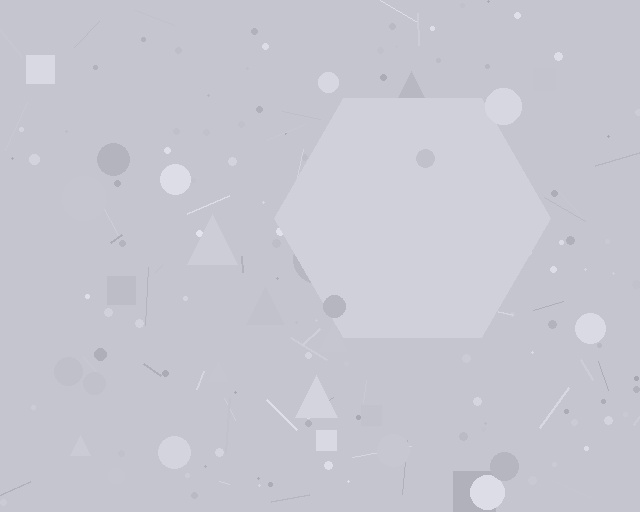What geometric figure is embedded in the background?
A hexagon is embedded in the background.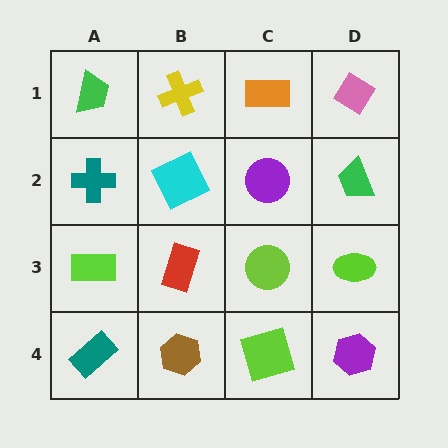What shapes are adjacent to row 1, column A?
A teal cross (row 2, column A), a yellow cross (row 1, column B).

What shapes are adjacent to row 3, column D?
A green trapezoid (row 2, column D), a purple hexagon (row 4, column D), a lime circle (row 3, column C).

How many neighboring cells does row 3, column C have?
4.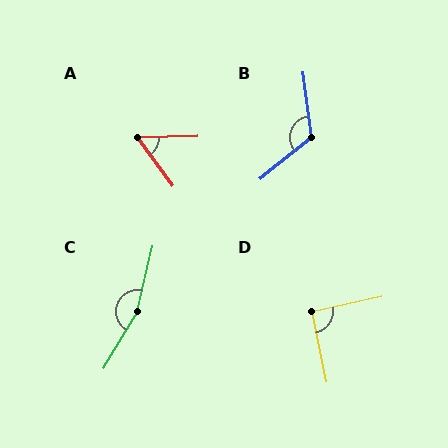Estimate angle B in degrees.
Approximately 121 degrees.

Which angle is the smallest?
A, at approximately 55 degrees.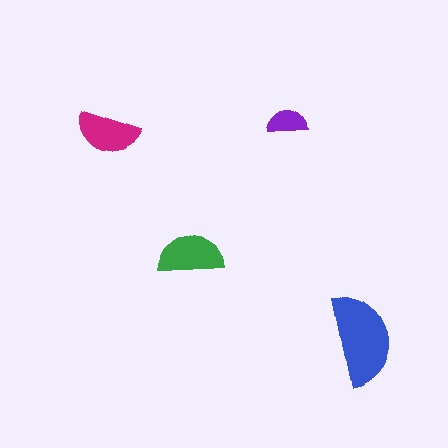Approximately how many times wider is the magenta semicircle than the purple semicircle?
About 1.5 times wider.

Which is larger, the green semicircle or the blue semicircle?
The blue one.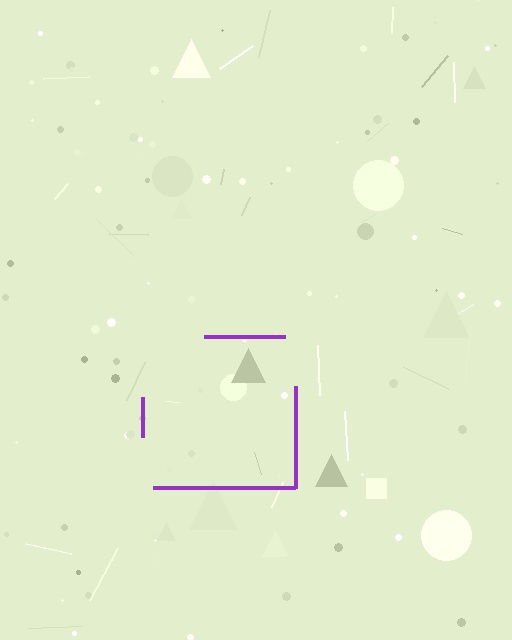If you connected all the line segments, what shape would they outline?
They would outline a square.